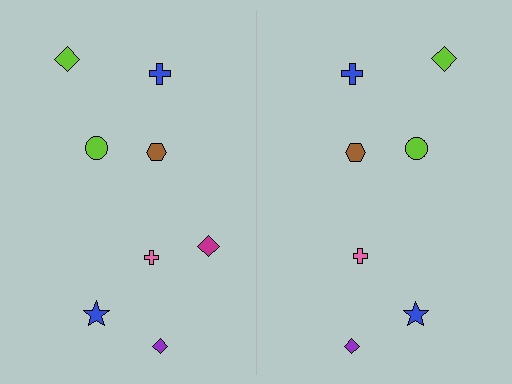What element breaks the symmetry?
A magenta diamond is missing from the right side.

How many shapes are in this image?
There are 15 shapes in this image.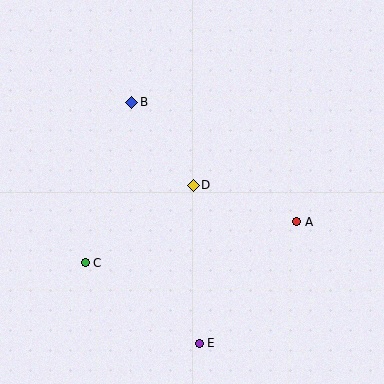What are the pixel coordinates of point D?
Point D is at (193, 185).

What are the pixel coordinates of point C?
Point C is at (85, 263).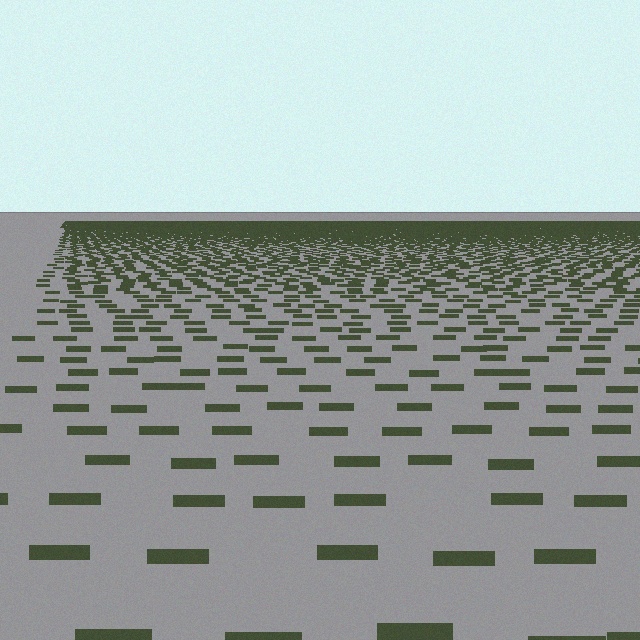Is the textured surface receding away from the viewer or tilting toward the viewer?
The surface is receding away from the viewer. Texture elements get smaller and denser toward the top.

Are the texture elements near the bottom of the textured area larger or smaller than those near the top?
Larger. Near the bottom, elements are closer to the viewer and appear at a bigger on-screen size.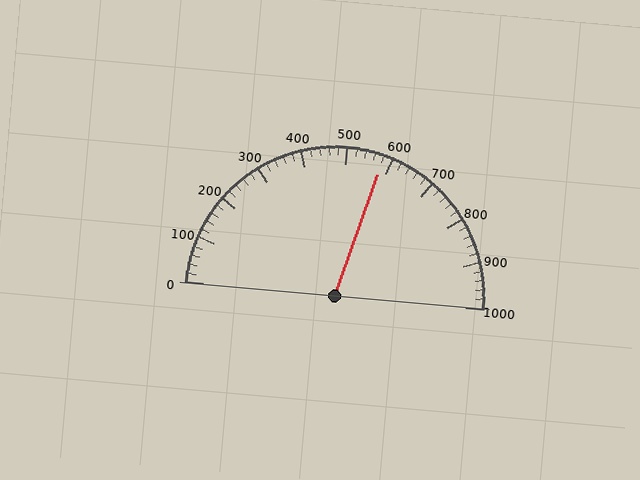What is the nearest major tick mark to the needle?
The nearest major tick mark is 600.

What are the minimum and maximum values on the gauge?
The gauge ranges from 0 to 1000.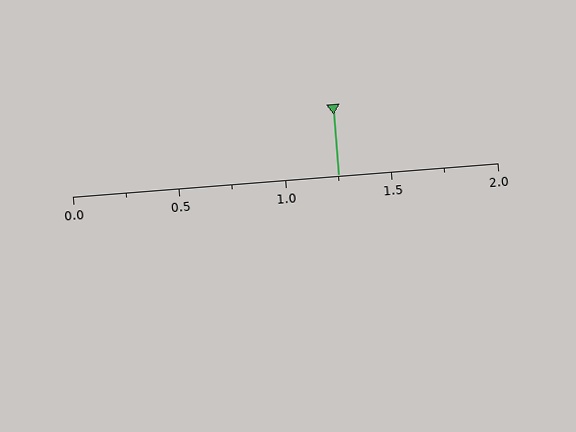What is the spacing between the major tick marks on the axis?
The major ticks are spaced 0.5 apart.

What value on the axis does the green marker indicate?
The marker indicates approximately 1.25.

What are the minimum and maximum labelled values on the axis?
The axis runs from 0.0 to 2.0.